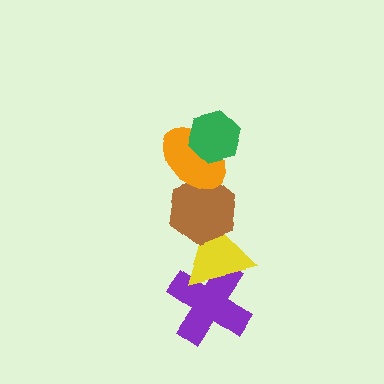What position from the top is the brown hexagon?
The brown hexagon is 3rd from the top.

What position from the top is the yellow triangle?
The yellow triangle is 4th from the top.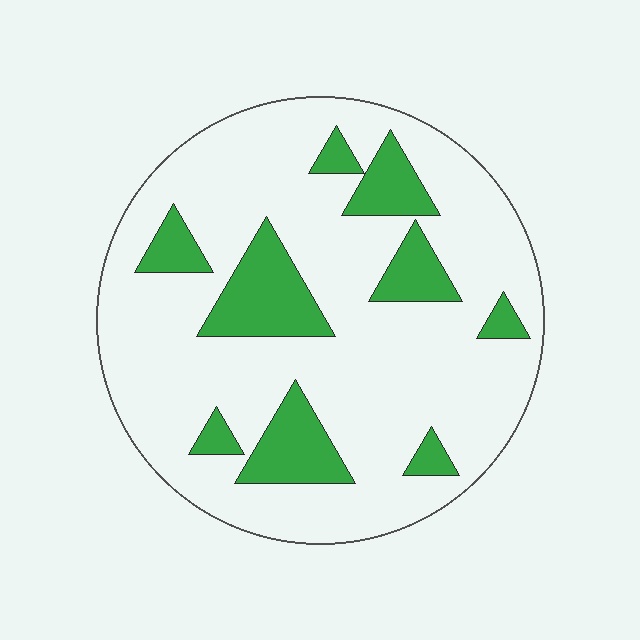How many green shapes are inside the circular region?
9.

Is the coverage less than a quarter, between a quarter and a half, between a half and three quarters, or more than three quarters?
Less than a quarter.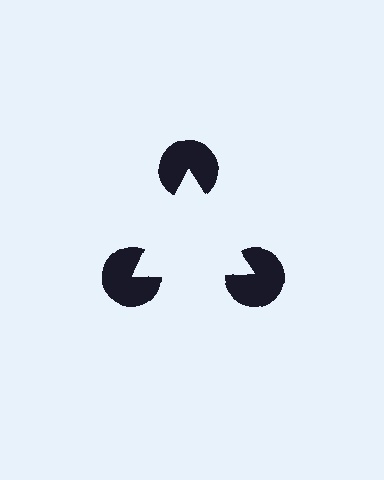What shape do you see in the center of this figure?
An illusory triangle — its edges are inferred from the aligned wedge cuts in the pac-man discs, not physically drawn.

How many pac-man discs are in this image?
There are 3 — one at each vertex of the illusory triangle.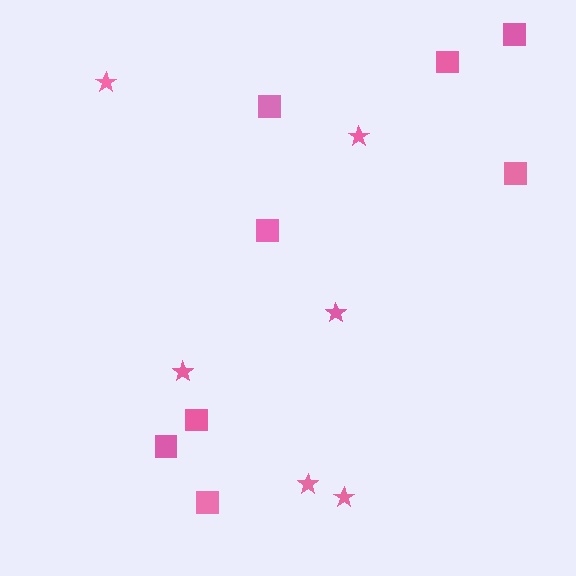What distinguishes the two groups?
There are 2 groups: one group of squares (8) and one group of stars (6).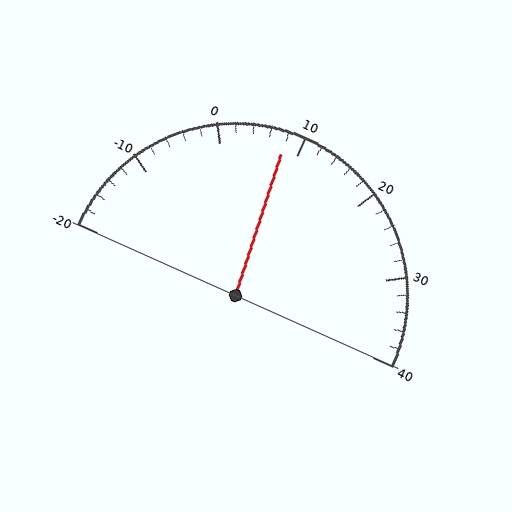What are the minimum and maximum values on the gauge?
The gauge ranges from -20 to 40.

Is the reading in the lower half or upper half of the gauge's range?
The reading is in the lower half of the range (-20 to 40).